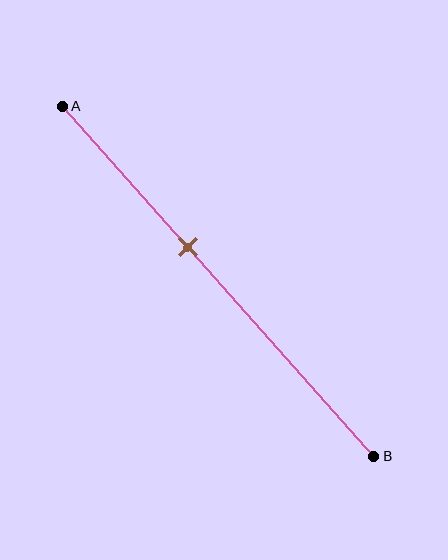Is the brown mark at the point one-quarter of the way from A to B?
No, the mark is at about 40% from A, not at the 25% one-quarter point.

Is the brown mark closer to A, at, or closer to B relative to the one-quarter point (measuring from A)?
The brown mark is closer to point B than the one-quarter point of segment AB.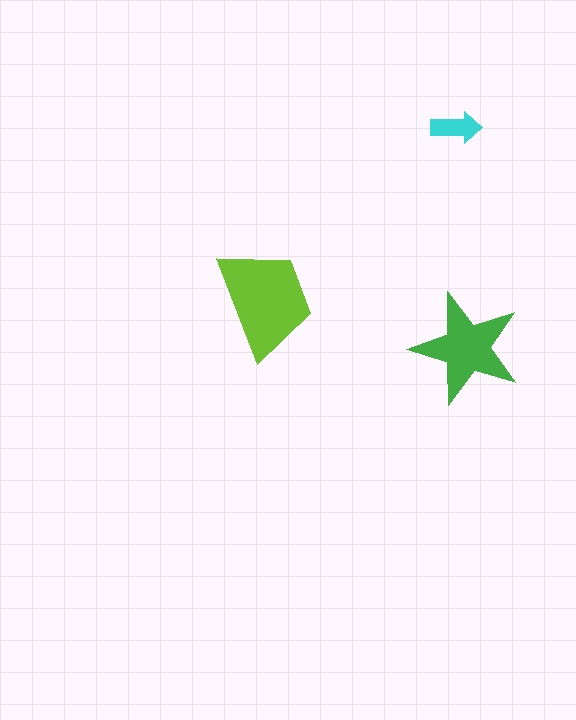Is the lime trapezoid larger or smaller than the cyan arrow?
Larger.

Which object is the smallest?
The cyan arrow.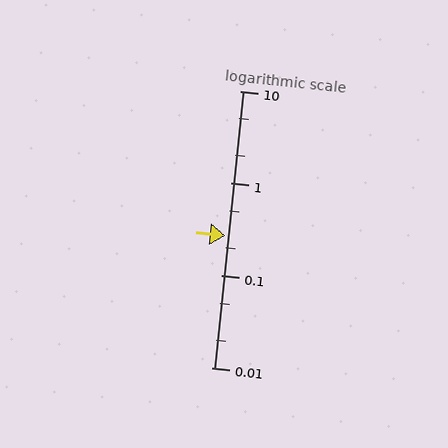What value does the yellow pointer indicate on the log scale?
The pointer indicates approximately 0.27.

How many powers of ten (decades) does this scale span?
The scale spans 3 decades, from 0.01 to 10.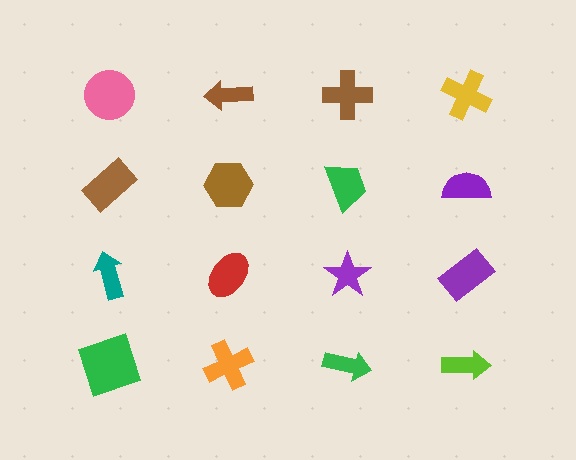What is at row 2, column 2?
A brown hexagon.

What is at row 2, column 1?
A brown rectangle.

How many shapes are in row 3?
4 shapes.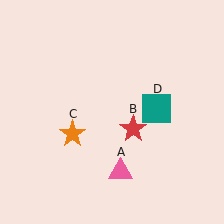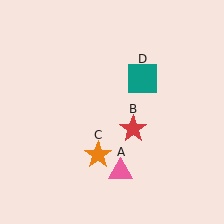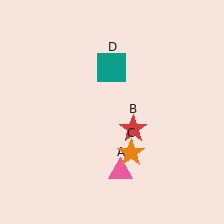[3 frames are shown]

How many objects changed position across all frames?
2 objects changed position: orange star (object C), teal square (object D).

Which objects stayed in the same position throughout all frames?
Pink triangle (object A) and red star (object B) remained stationary.